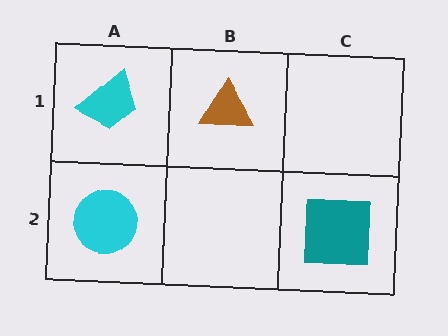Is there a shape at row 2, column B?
No, that cell is empty.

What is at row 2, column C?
A teal square.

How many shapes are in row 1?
2 shapes.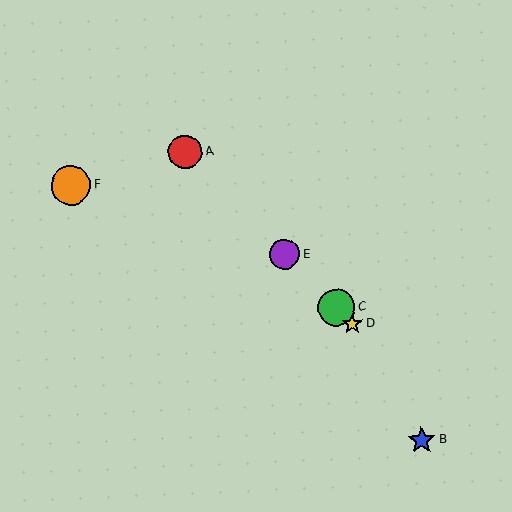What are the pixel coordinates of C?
Object C is at (336, 308).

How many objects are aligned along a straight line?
4 objects (A, C, D, E) are aligned along a straight line.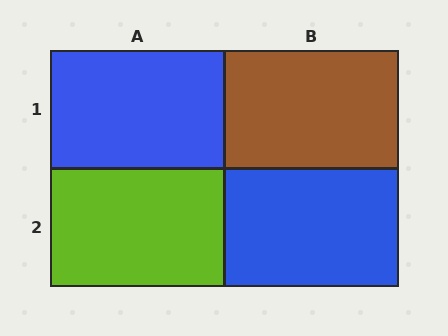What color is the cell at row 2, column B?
Blue.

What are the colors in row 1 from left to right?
Blue, brown.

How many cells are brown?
1 cell is brown.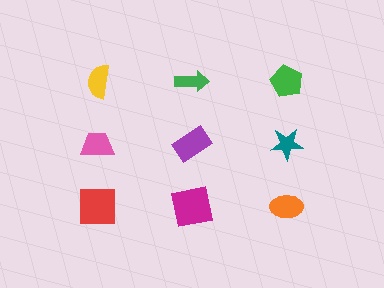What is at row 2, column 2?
A purple rectangle.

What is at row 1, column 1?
A yellow semicircle.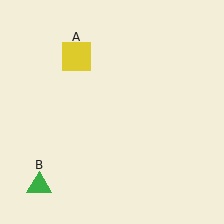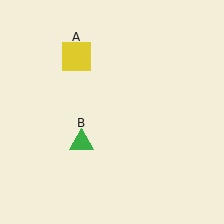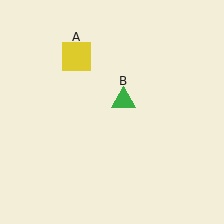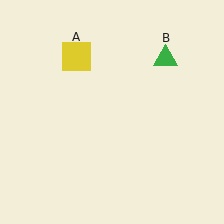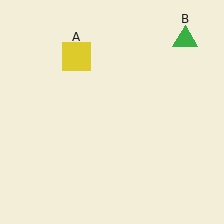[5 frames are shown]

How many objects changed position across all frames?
1 object changed position: green triangle (object B).